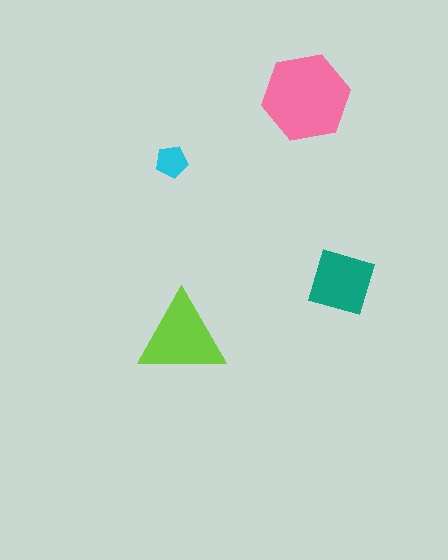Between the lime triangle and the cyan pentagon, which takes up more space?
The lime triangle.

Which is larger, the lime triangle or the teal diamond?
The lime triangle.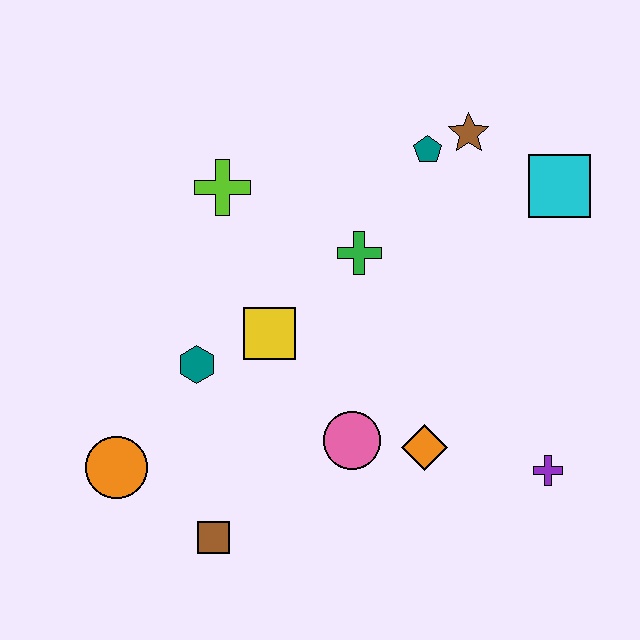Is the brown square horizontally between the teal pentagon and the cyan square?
No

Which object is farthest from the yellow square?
The cyan square is farthest from the yellow square.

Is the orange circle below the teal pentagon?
Yes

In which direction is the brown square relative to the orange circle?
The brown square is to the right of the orange circle.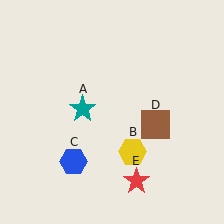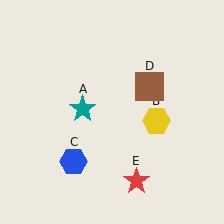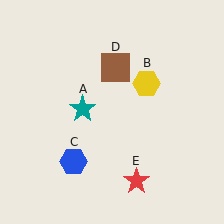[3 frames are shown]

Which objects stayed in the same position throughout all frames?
Teal star (object A) and blue hexagon (object C) and red star (object E) remained stationary.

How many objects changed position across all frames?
2 objects changed position: yellow hexagon (object B), brown square (object D).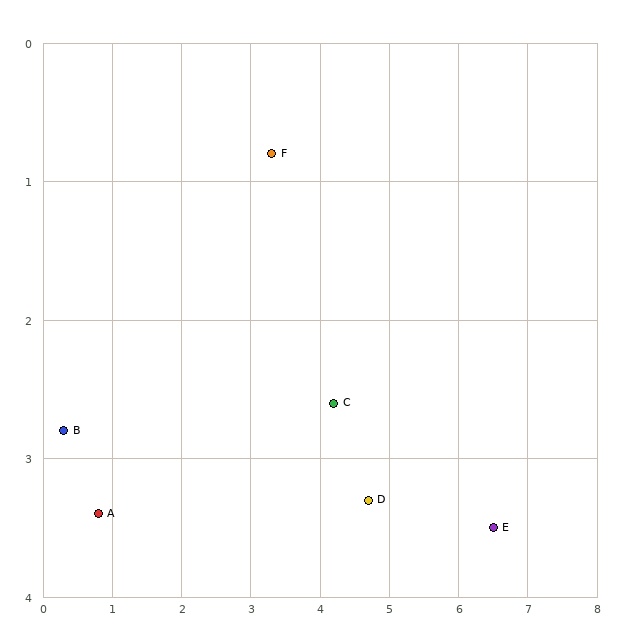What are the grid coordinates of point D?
Point D is at approximately (4.7, 3.3).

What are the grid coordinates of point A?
Point A is at approximately (0.8, 3.4).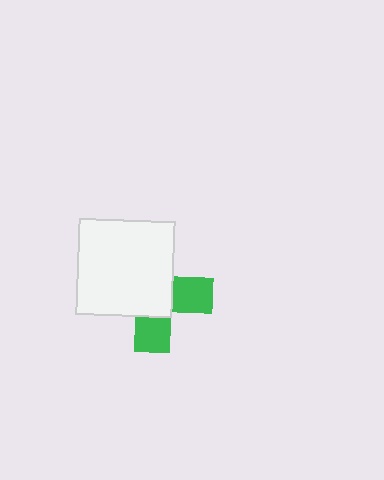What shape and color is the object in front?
The object in front is a white square.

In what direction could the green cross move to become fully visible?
The green cross could move toward the lower-right. That would shift it out from behind the white square entirely.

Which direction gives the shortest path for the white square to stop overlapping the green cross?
Moving toward the upper-left gives the shortest separation.